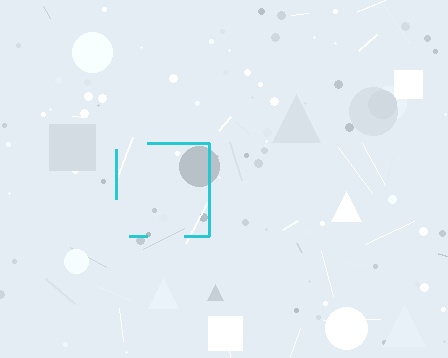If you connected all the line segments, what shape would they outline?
They would outline a square.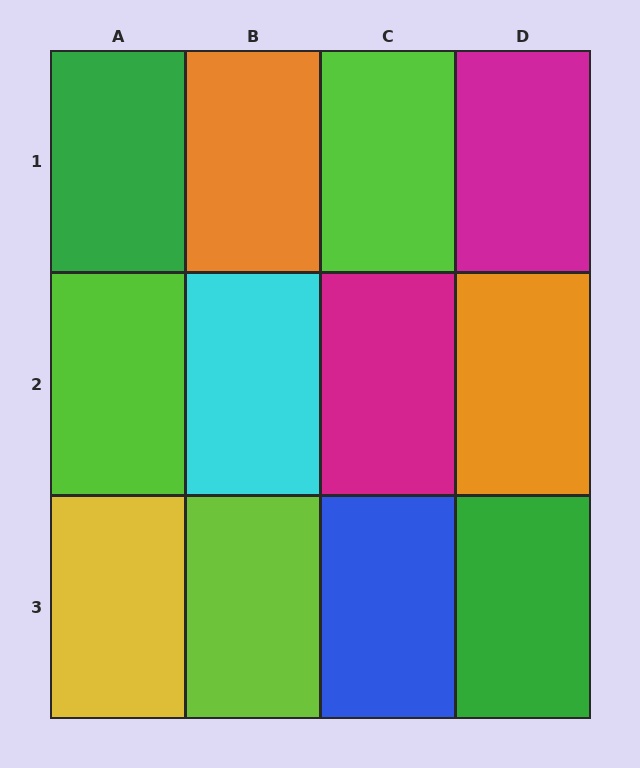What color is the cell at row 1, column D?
Magenta.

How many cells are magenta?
2 cells are magenta.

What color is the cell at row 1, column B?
Orange.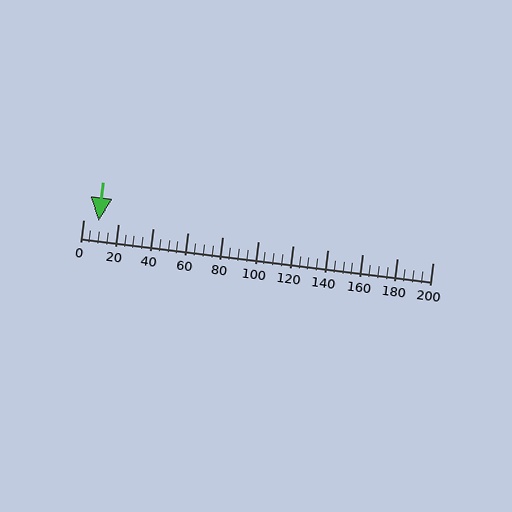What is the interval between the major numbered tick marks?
The major tick marks are spaced 20 units apart.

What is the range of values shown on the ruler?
The ruler shows values from 0 to 200.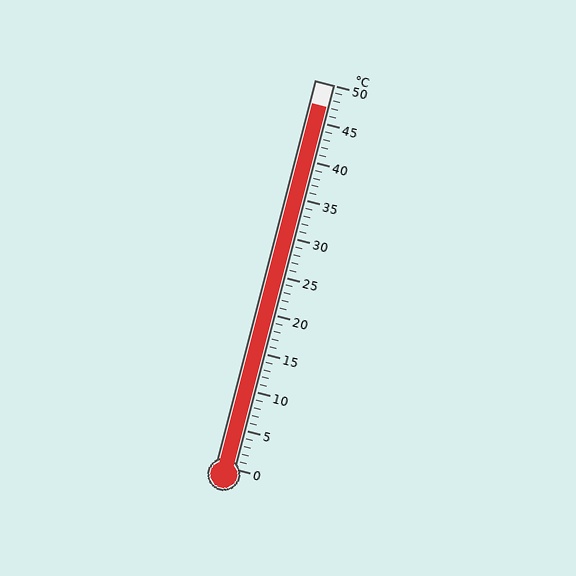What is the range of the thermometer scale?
The thermometer scale ranges from 0°C to 50°C.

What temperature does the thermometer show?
The thermometer shows approximately 47°C.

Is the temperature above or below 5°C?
The temperature is above 5°C.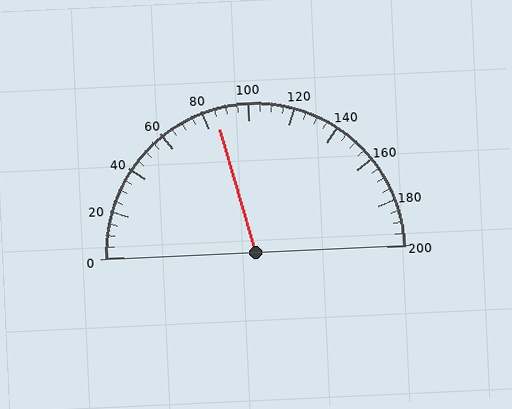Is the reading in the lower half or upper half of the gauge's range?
The reading is in the lower half of the range (0 to 200).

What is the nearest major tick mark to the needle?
The nearest major tick mark is 80.